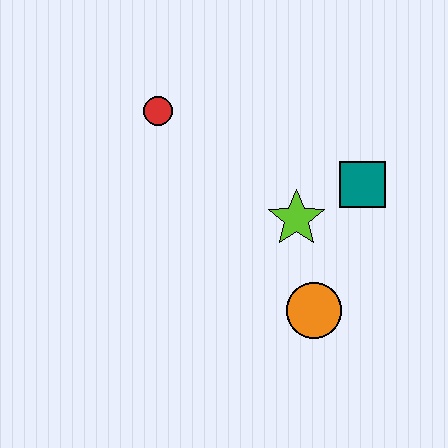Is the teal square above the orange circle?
Yes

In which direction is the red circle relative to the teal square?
The red circle is to the left of the teal square.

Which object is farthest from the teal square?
The red circle is farthest from the teal square.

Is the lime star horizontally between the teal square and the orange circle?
No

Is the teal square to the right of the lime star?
Yes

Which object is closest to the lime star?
The teal square is closest to the lime star.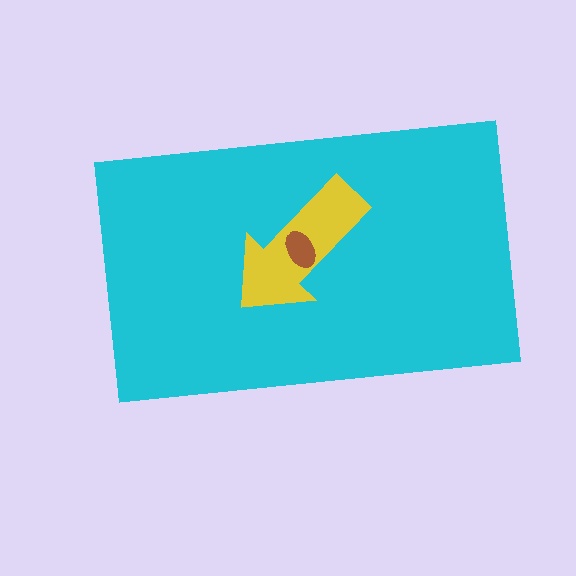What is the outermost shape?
The cyan rectangle.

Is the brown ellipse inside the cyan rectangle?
Yes.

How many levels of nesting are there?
3.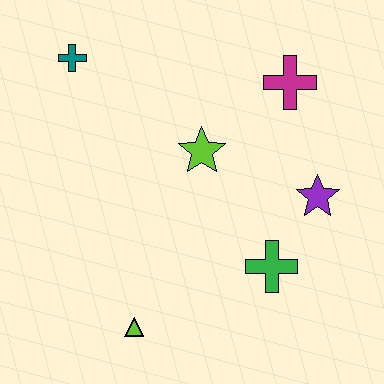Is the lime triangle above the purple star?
No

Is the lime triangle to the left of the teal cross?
No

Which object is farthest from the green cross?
The teal cross is farthest from the green cross.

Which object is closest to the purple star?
The green cross is closest to the purple star.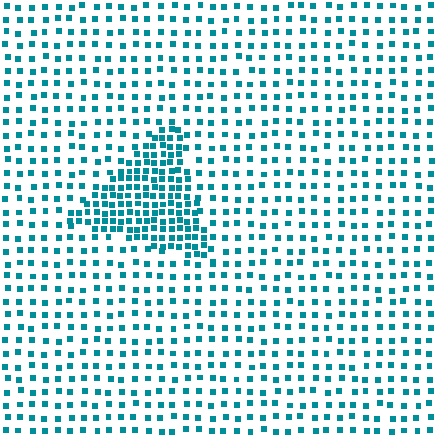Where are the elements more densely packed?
The elements are more densely packed inside the triangle boundary.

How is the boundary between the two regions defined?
The boundary is defined by a change in element density (approximately 2.4x ratio). All elements are the same color, size, and shape.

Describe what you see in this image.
The image contains small teal elements arranged at two different densities. A triangle-shaped region is visible where the elements are more densely packed than the surrounding area.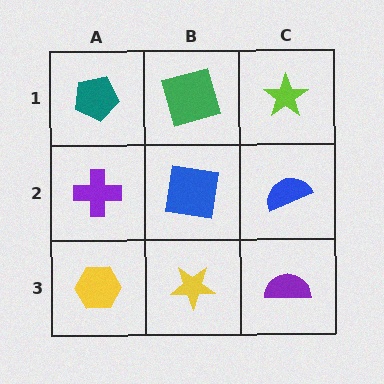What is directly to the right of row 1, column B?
A lime star.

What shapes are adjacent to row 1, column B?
A blue square (row 2, column B), a teal pentagon (row 1, column A), a lime star (row 1, column C).